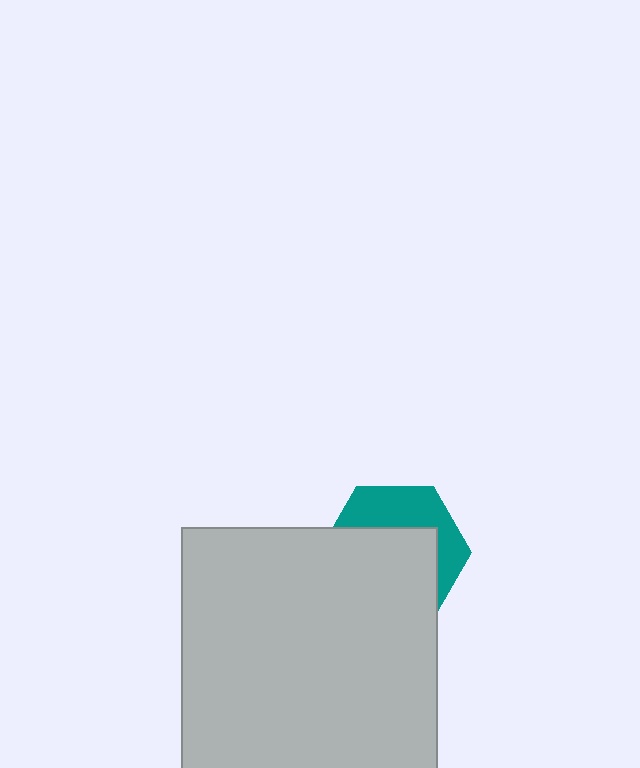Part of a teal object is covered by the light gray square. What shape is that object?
It is a hexagon.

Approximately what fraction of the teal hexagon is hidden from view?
Roughly 61% of the teal hexagon is hidden behind the light gray square.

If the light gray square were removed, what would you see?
You would see the complete teal hexagon.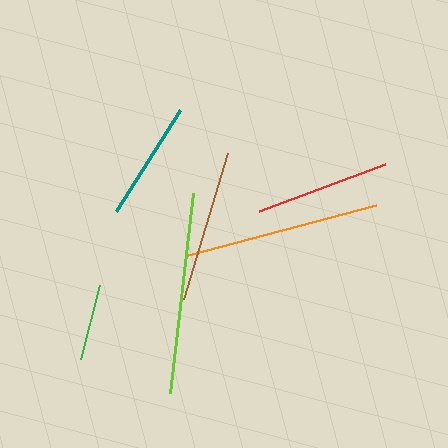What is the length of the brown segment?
The brown segment is approximately 152 pixels long.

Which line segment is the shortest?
The green line is the shortest at approximately 77 pixels.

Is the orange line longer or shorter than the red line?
The orange line is longer than the red line.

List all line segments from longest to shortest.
From longest to shortest: lime, orange, brown, red, teal, green.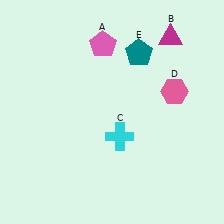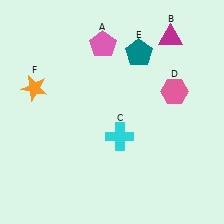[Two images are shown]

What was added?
An orange star (F) was added in Image 2.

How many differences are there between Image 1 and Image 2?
There is 1 difference between the two images.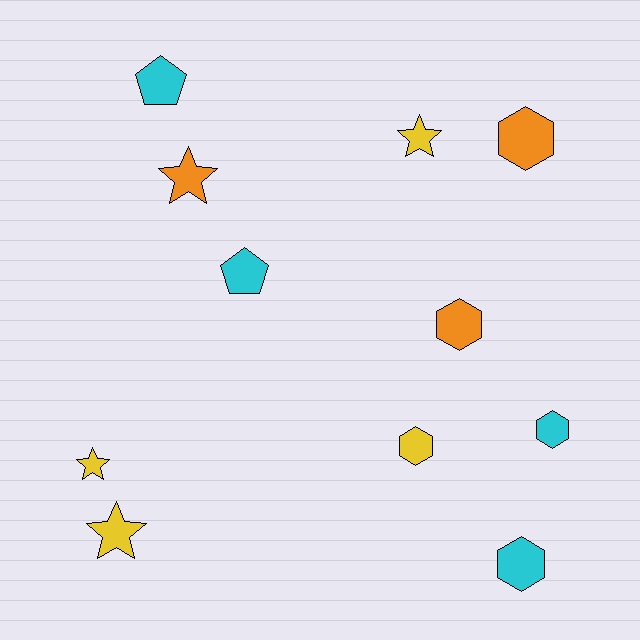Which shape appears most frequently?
Hexagon, with 5 objects.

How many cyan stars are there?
There are no cyan stars.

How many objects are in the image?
There are 11 objects.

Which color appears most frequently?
Yellow, with 4 objects.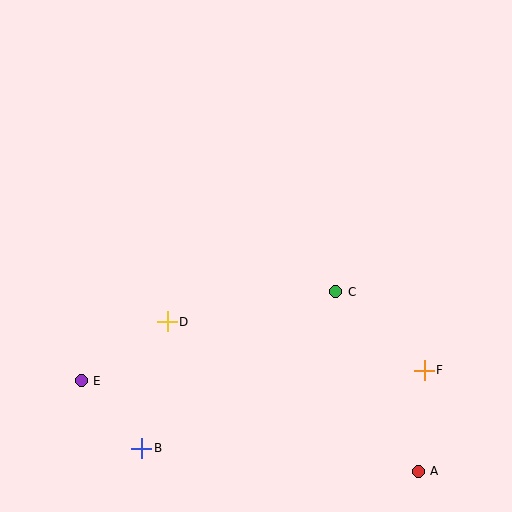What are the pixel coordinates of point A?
Point A is at (418, 471).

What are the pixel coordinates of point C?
Point C is at (336, 292).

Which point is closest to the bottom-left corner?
Point E is closest to the bottom-left corner.